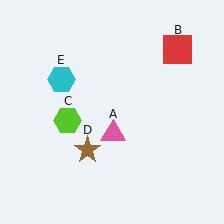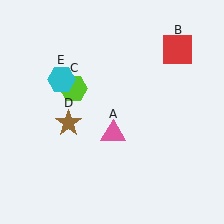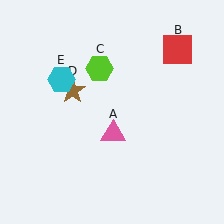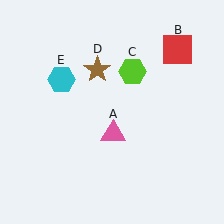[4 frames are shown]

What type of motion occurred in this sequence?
The lime hexagon (object C), brown star (object D) rotated clockwise around the center of the scene.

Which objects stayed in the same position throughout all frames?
Pink triangle (object A) and red square (object B) and cyan hexagon (object E) remained stationary.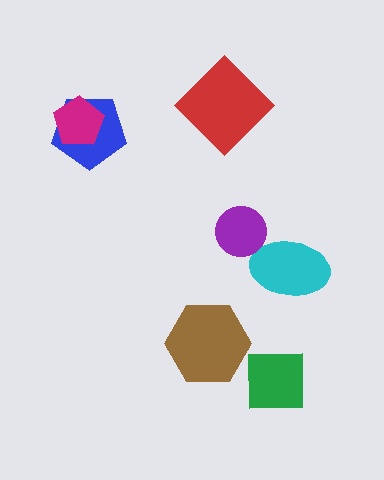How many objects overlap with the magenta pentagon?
1 object overlaps with the magenta pentagon.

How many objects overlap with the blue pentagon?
1 object overlaps with the blue pentagon.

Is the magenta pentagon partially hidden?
No, no other shape covers it.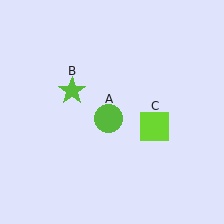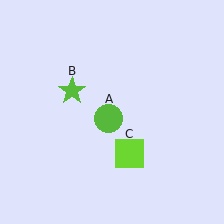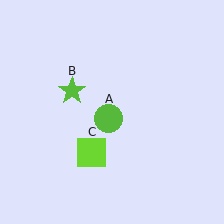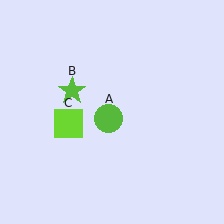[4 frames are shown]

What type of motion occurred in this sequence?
The lime square (object C) rotated clockwise around the center of the scene.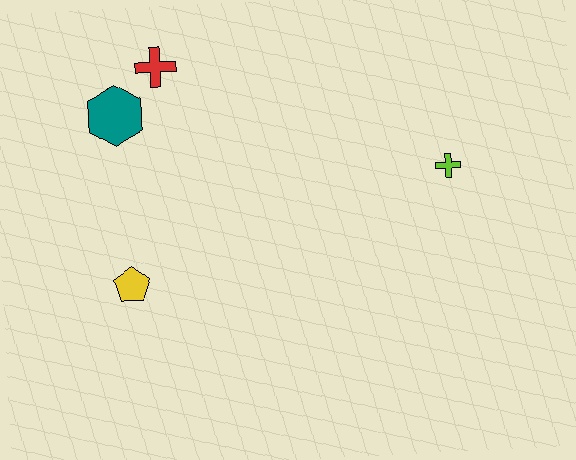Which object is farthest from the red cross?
The lime cross is farthest from the red cross.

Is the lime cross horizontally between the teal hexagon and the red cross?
No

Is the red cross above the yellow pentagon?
Yes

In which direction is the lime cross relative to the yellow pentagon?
The lime cross is to the right of the yellow pentagon.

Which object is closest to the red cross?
The teal hexagon is closest to the red cross.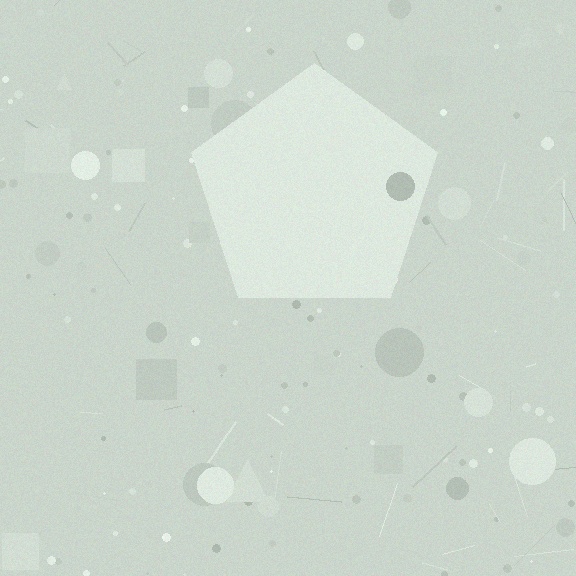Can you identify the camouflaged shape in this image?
The camouflaged shape is a pentagon.